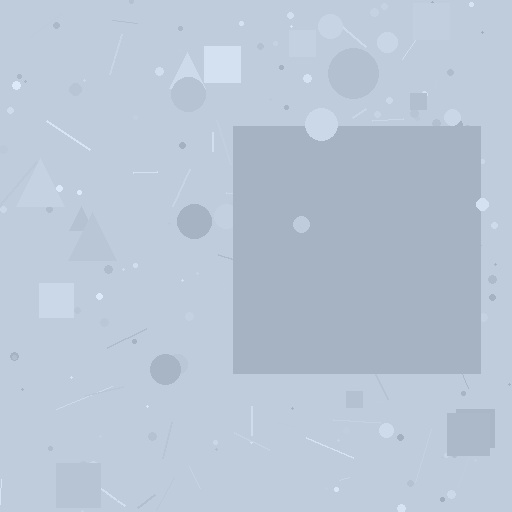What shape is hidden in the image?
A square is hidden in the image.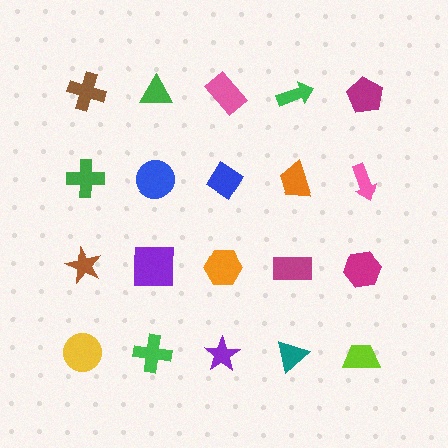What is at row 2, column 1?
A green cross.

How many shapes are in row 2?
5 shapes.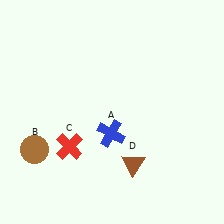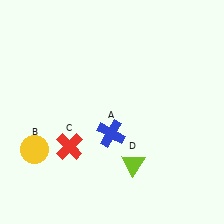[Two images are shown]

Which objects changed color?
B changed from brown to yellow. D changed from brown to lime.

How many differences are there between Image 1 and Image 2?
There are 2 differences between the two images.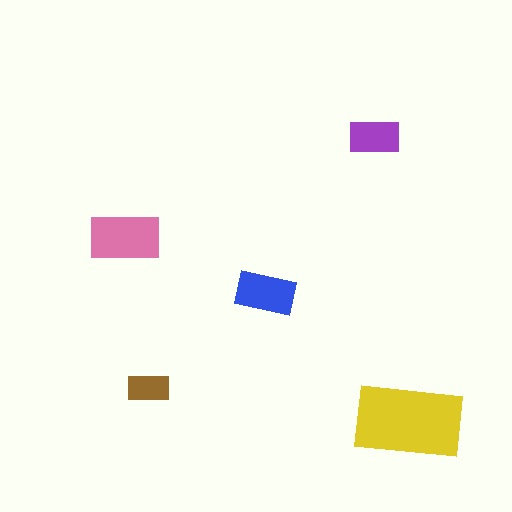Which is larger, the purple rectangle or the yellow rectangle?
The yellow one.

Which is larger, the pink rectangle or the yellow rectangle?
The yellow one.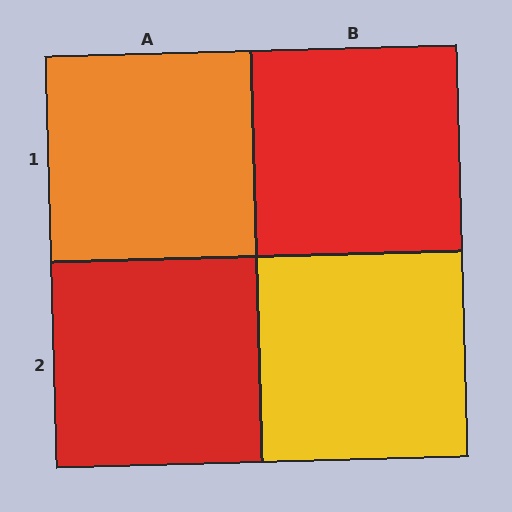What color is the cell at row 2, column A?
Red.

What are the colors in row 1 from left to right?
Orange, red.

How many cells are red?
2 cells are red.